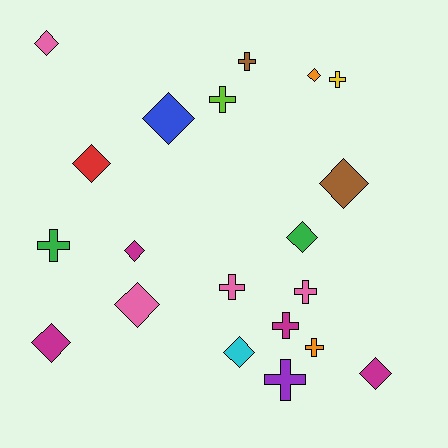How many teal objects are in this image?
There are no teal objects.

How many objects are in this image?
There are 20 objects.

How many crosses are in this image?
There are 9 crosses.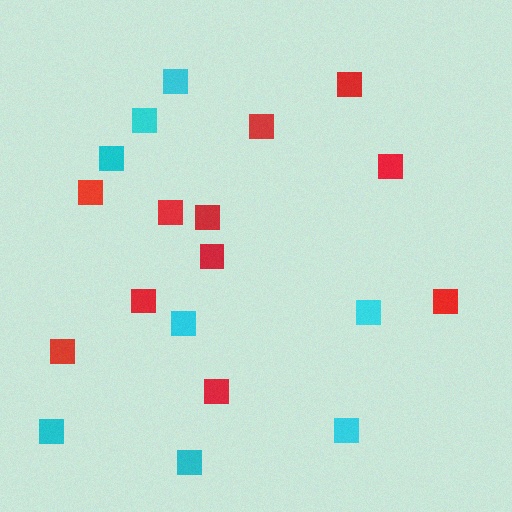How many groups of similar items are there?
There are 2 groups: one group of cyan squares (8) and one group of red squares (11).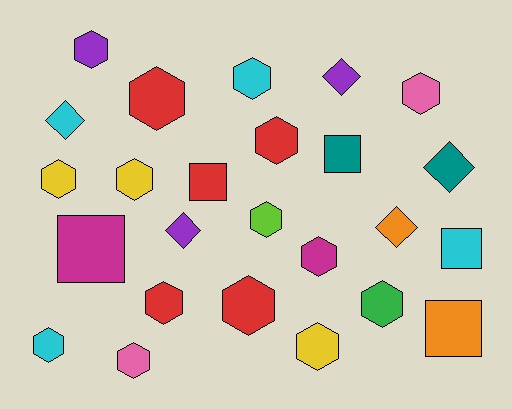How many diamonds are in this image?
There are 5 diamonds.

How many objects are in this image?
There are 25 objects.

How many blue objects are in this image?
There are no blue objects.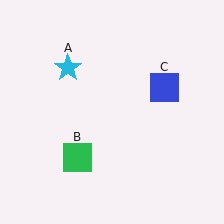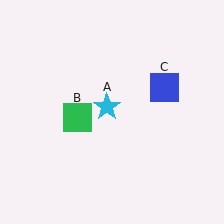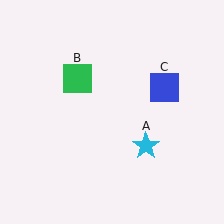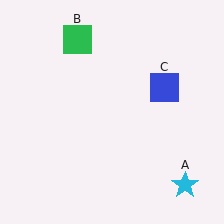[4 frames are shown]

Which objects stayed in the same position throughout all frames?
Blue square (object C) remained stationary.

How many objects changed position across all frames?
2 objects changed position: cyan star (object A), green square (object B).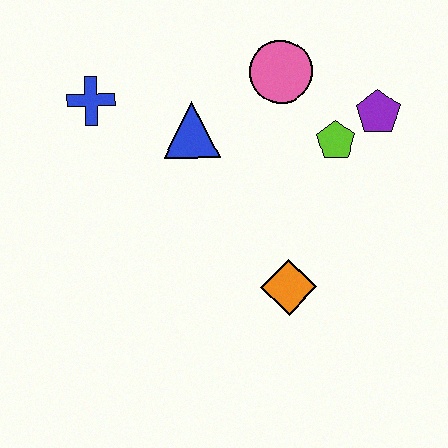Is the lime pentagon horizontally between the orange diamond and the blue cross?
No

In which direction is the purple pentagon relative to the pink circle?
The purple pentagon is to the right of the pink circle.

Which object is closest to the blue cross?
The blue triangle is closest to the blue cross.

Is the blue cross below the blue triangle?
No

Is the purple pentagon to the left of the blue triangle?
No